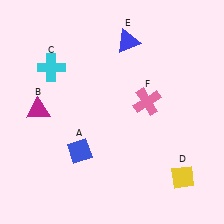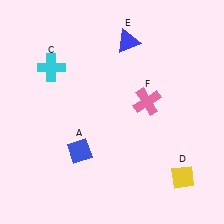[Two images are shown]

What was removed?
The magenta triangle (B) was removed in Image 2.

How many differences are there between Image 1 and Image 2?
There is 1 difference between the two images.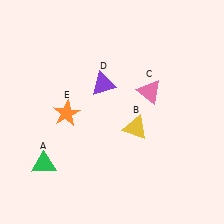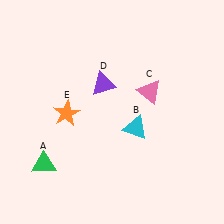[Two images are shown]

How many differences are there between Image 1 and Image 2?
There is 1 difference between the two images.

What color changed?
The triangle (B) changed from yellow in Image 1 to cyan in Image 2.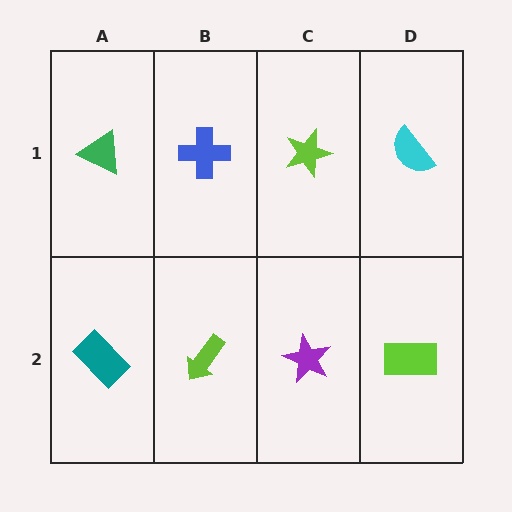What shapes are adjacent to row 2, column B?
A blue cross (row 1, column B), a teal rectangle (row 2, column A), a purple star (row 2, column C).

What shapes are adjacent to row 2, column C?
A lime star (row 1, column C), a lime arrow (row 2, column B), a lime rectangle (row 2, column D).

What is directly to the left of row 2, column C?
A lime arrow.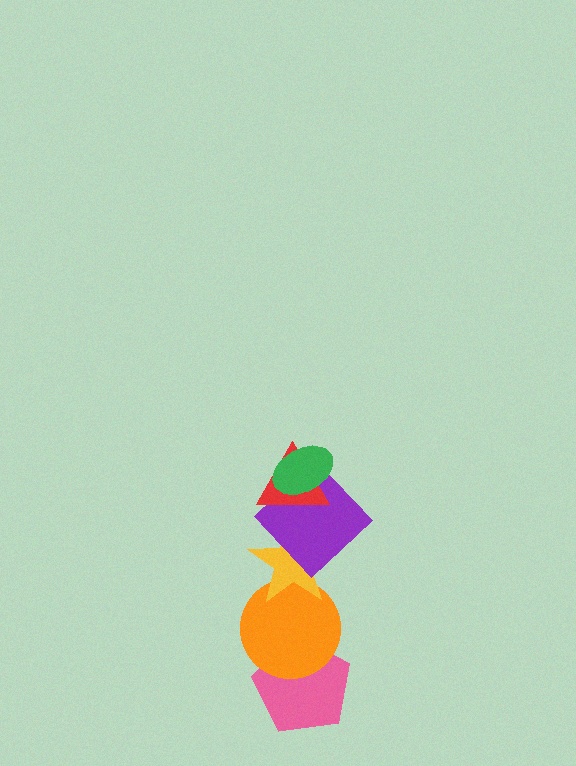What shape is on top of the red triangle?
The green ellipse is on top of the red triangle.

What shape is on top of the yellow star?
The purple diamond is on top of the yellow star.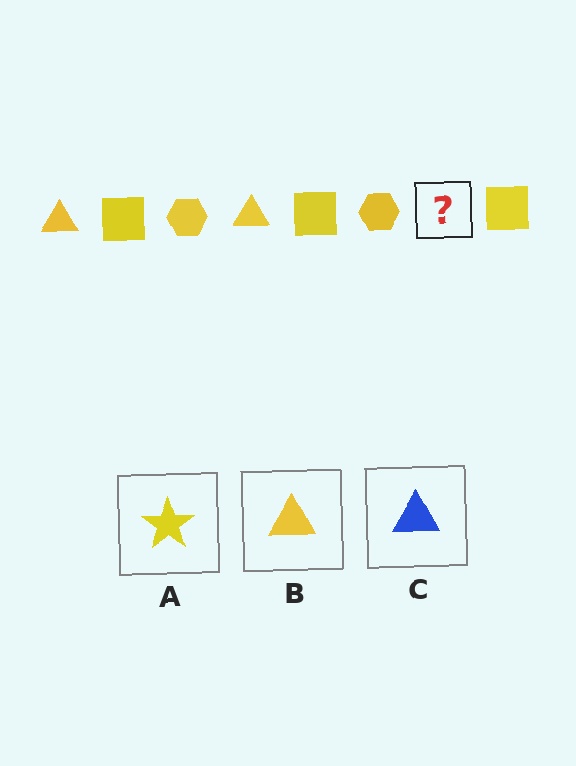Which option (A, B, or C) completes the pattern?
B.